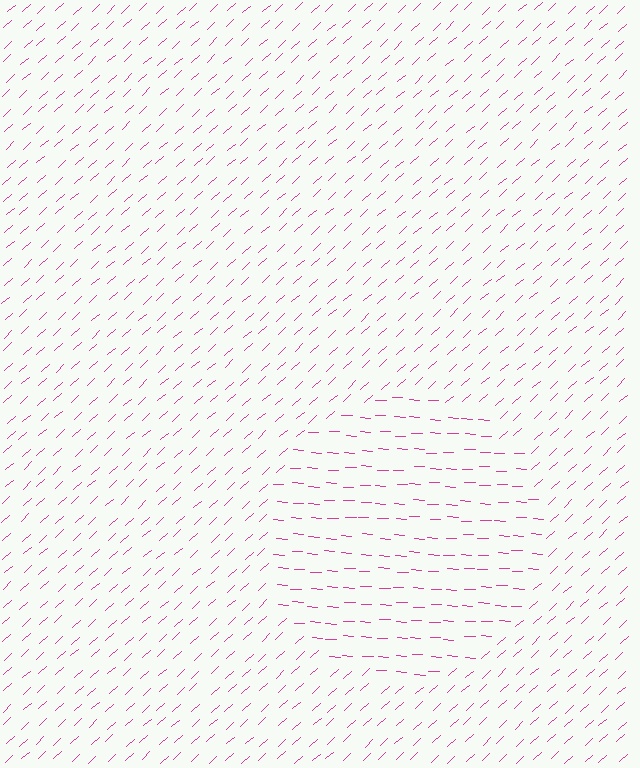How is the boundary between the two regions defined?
The boundary is defined purely by a change in line orientation (approximately 45 degrees difference). All lines are the same color and thickness.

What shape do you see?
I see a circle.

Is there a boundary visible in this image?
Yes, there is a texture boundary formed by a change in line orientation.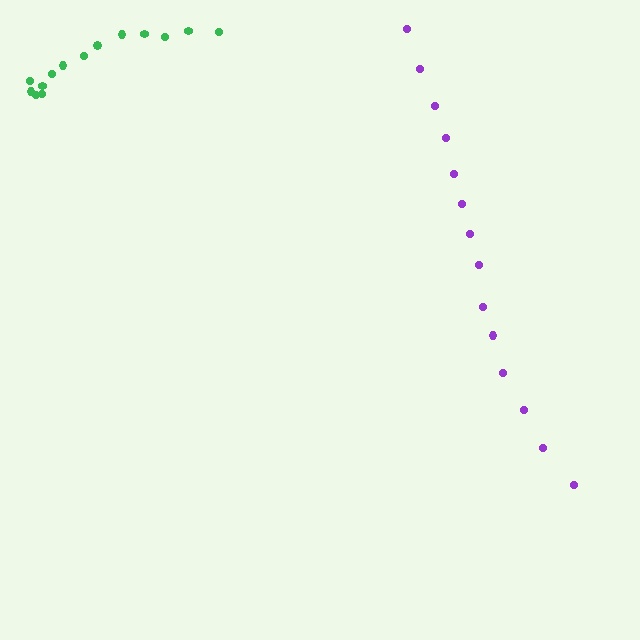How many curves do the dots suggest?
There are 2 distinct paths.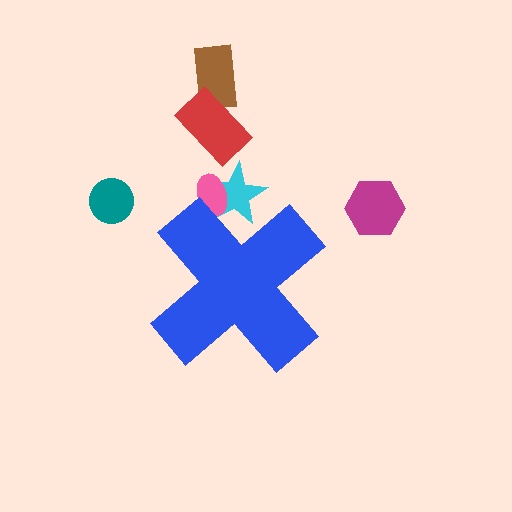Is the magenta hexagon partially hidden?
No, the magenta hexagon is fully visible.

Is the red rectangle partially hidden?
No, the red rectangle is fully visible.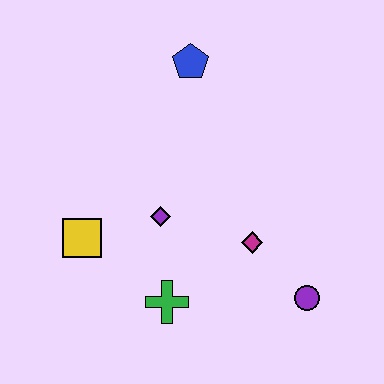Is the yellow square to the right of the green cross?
No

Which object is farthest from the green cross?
The blue pentagon is farthest from the green cross.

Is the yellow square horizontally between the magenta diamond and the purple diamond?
No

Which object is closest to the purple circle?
The magenta diamond is closest to the purple circle.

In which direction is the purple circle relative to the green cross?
The purple circle is to the right of the green cross.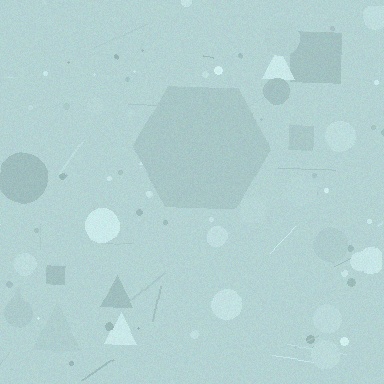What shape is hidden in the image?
A hexagon is hidden in the image.